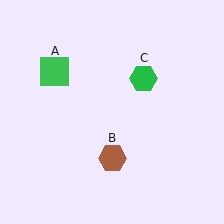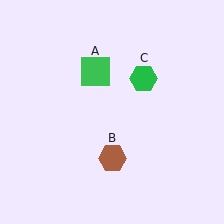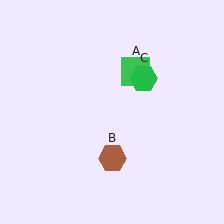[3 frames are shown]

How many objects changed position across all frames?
1 object changed position: green square (object A).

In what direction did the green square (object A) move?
The green square (object A) moved right.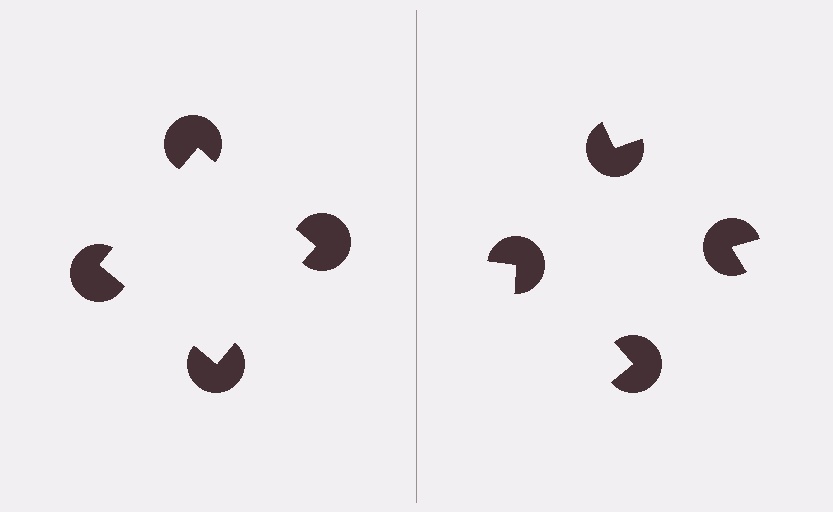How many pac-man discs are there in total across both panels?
8 — 4 on each side.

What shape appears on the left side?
An illusory square.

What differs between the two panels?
The pac-man discs are positioned identically on both sides; only the wedge orientations differ. On the left they align to a square; on the right they are misaligned.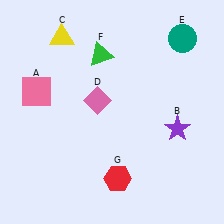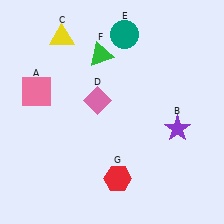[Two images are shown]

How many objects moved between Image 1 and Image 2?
1 object moved between the two images.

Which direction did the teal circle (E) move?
The teal circle (E) moved left.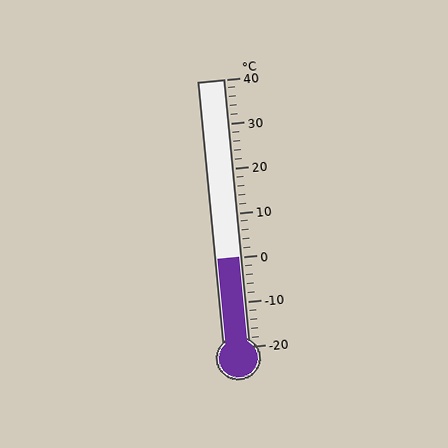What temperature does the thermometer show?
The thermometer shows approximately 0°C.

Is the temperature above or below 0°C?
The temperature is at 0°C.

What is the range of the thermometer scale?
The thermometer scale ranges from -20°C to 40°C.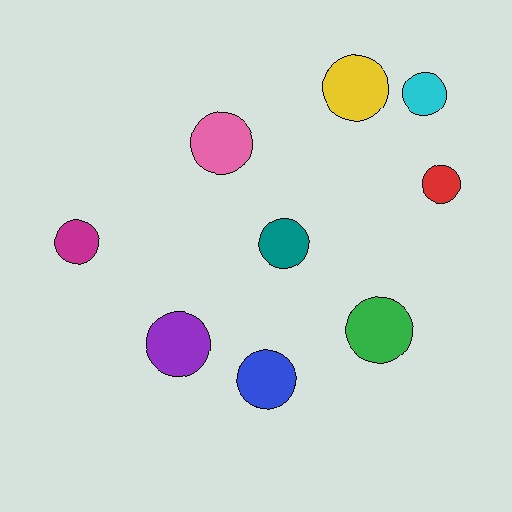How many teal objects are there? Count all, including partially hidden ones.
There is 1 teal object.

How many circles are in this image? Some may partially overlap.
There are 9 circles.